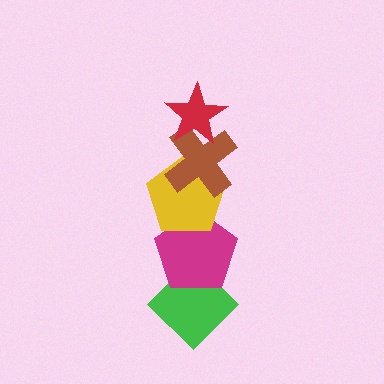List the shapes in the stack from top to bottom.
From top to bottom: the red star, the brown cross, the yellow pentagon, the magenta pentagon, the green diamond.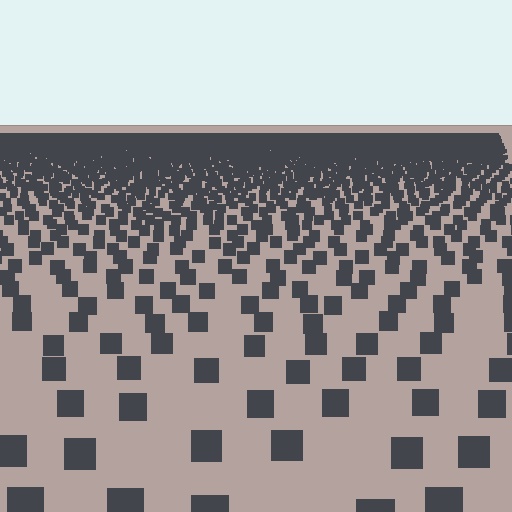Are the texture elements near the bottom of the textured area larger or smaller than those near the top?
Larger. Near the bottom, elements are closer to the viewer and appear at a bigger on-screen size.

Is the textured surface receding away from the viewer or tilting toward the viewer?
The surface is receding away from the viewer. Texture elements get smaller and denser toward the top.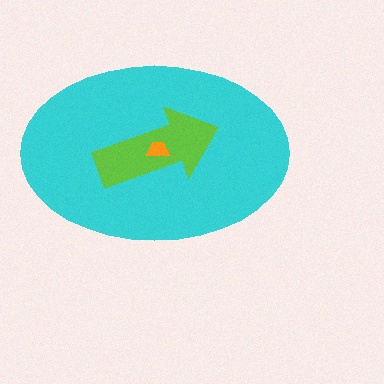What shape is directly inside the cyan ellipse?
The lime arrow.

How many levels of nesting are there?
3.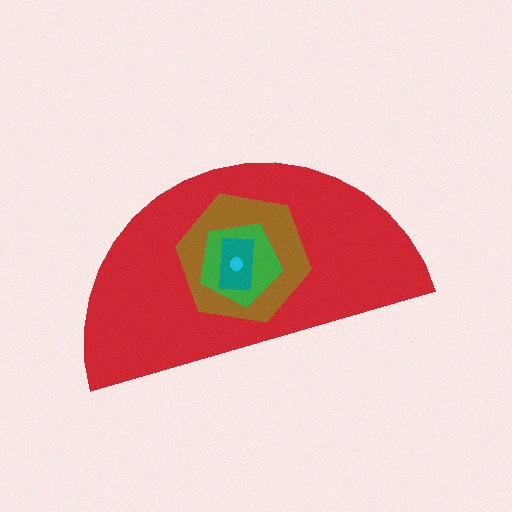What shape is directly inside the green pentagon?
The teal rectangle.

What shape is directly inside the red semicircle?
The brown hexagon.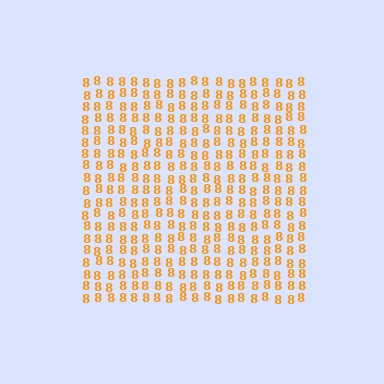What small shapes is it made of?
It is made of small digit 8's.